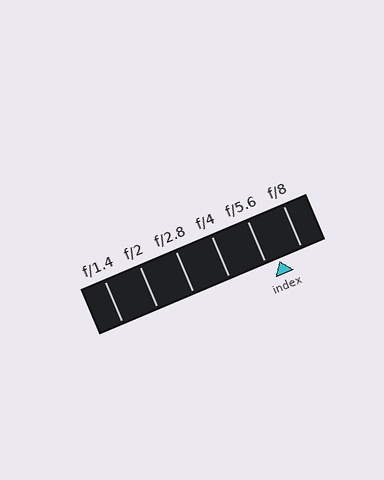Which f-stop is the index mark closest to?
The index mark is closest to f/5.6.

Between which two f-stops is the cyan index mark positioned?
The index mark is between f/5.6 and f/8.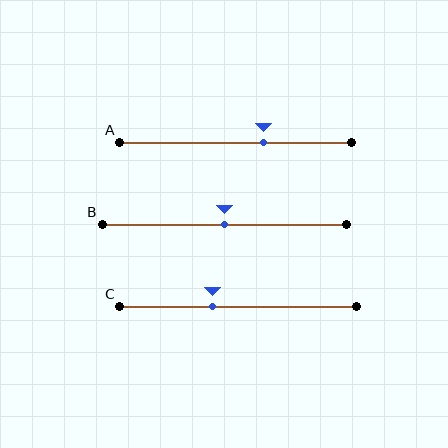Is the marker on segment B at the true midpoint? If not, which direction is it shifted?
Yes, the marker on segment B is at the true midpoint.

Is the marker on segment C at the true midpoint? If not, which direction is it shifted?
No, the marker on segment C is shifted to the left by about 11% of the segment length.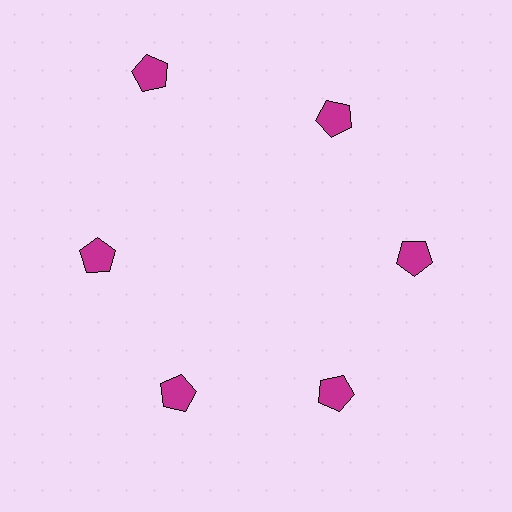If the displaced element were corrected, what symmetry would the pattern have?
It would have 6-fold rotational symmetry — the pattern would map onto itself every 60 degrees.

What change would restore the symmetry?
The symmetry would be restored by moving it inward, back onto the ring so that all 6 pentagons sit at equal angles and equal distance from the center.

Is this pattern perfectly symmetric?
No. The 6 magenta pentagons are arranged in a ring, but one element near the 11 o'clock position is pushed outward from the center, breaking the 6-fold rotational symmetry.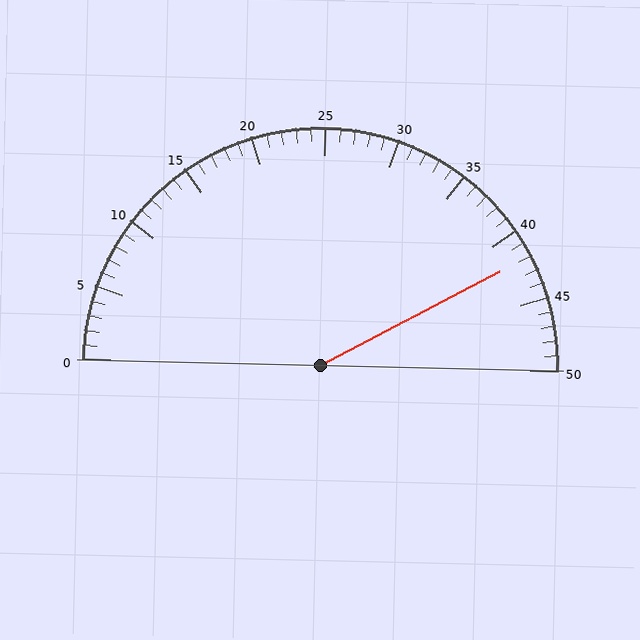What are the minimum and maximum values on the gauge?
The gauge ranges from 0 to 50.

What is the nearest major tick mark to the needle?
The nearest major tick mark is 40.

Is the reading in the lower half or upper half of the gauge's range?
The reading is in the upper half of the range (0 to 50).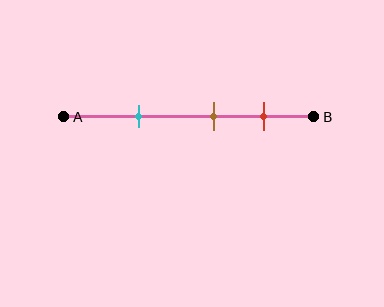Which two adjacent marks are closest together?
The brown and red marks are the closest adjacent pair.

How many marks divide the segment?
There are 3 marks dividing the segment.